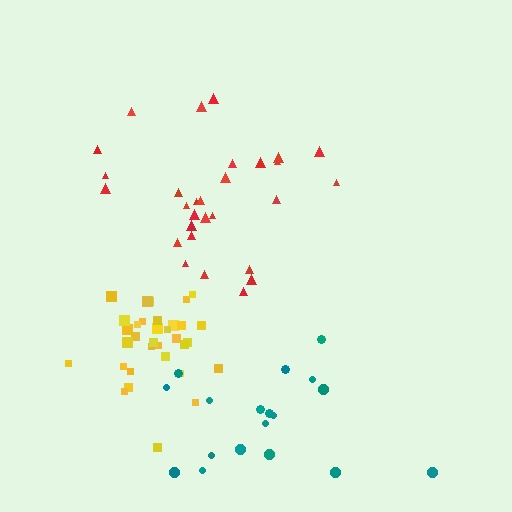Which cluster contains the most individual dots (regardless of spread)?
Yellow (33).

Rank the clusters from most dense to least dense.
yellow, red, teal.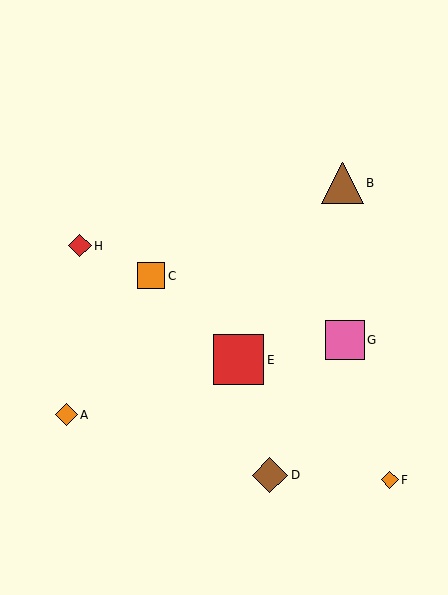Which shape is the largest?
The red square (labeled E) is the largest.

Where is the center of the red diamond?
The center of the red diamond is at (80, 246).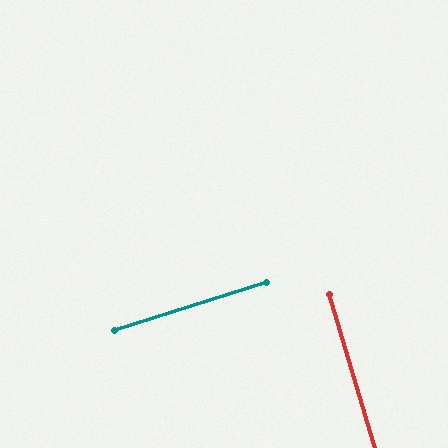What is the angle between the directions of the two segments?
Approximately 89 degrees.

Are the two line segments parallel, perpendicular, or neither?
Perpendicular — they meet at approximately 89°.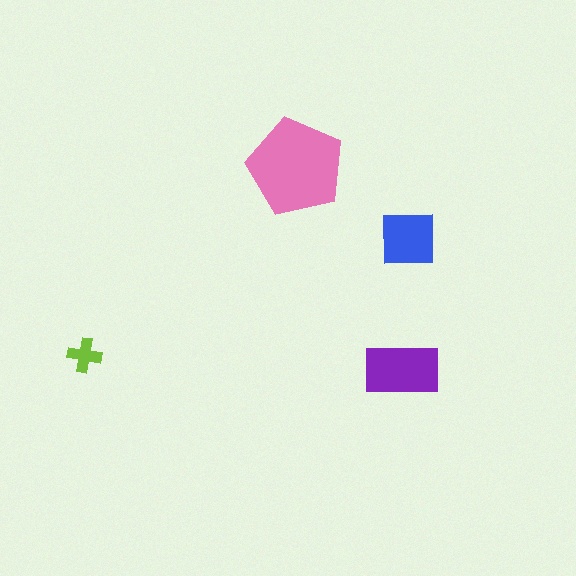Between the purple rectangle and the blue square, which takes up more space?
The purple rectangle.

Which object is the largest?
The pink pentagon.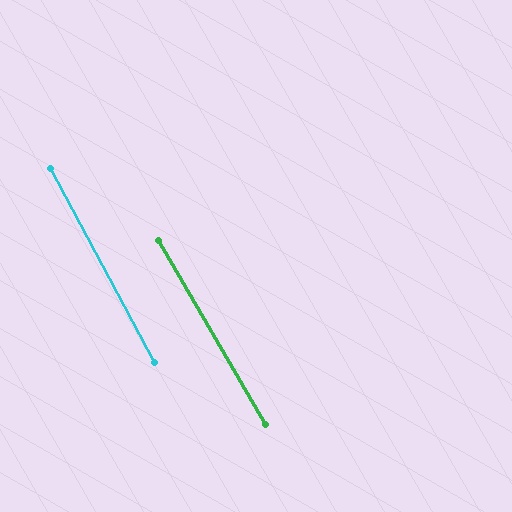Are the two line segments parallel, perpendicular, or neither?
Parallel — their directions differ by only 1.9°.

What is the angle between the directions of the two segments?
Approximately 2 degrees.